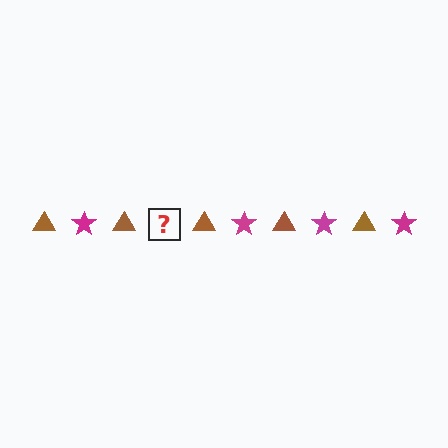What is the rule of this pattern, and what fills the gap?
The rule is that the pattern alternates between brown triangle and magenta star. The gap should be filled with a magenta star.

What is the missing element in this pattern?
The missing element is a magenta star.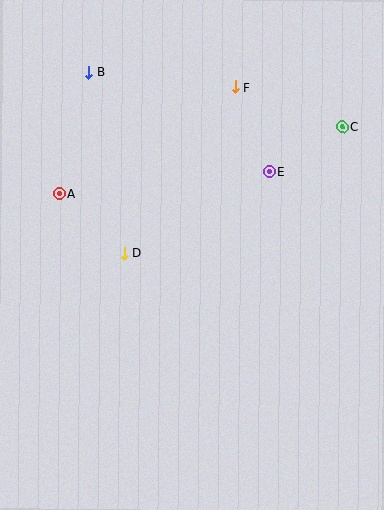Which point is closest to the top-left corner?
Point B is closest to the top-left corner.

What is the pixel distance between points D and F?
The distance between D and F is 200 pixels.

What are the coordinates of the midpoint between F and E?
The midpoint between F and E is at (252, 129).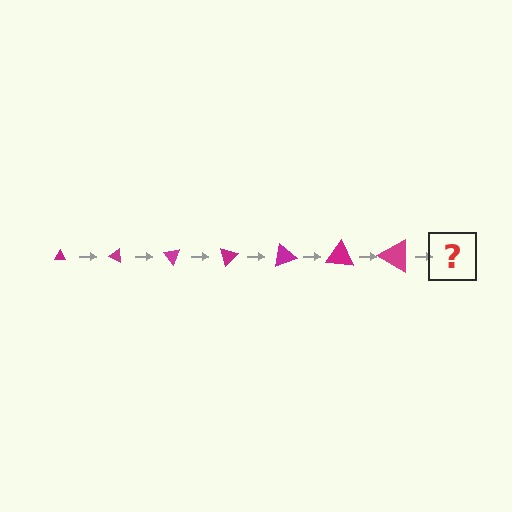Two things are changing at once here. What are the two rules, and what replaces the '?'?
The two rules are that the triangle grows larger each step and it rotates 25 degrees each step. The '?' should be a triangle, larger than the previous one and rotated 175 degrees from the start.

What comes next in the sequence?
The next element should be a triangle, larger than the previous one and rotated 175 degrees from the start.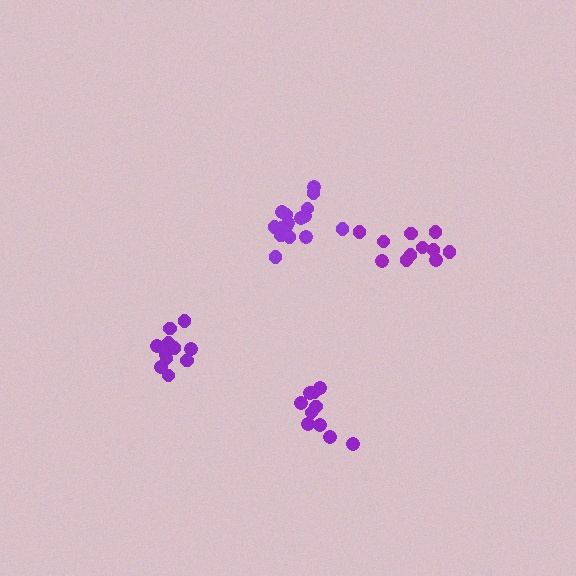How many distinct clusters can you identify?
There are 4 distinct clusters.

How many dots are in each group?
Group 1: 16 dots, Group 2: 10 dots, Group 3: 12 dots, Group 4: 11 dots (49 total).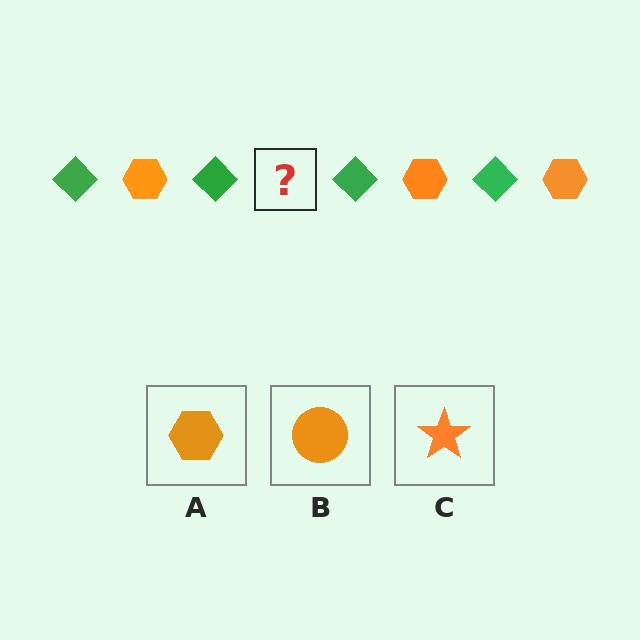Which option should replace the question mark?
Option A.